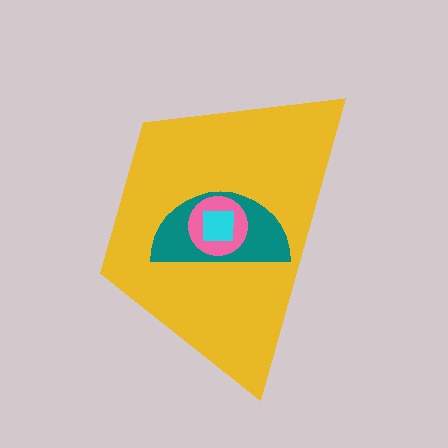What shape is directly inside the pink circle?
The cyan square.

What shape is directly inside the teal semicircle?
The pink circle.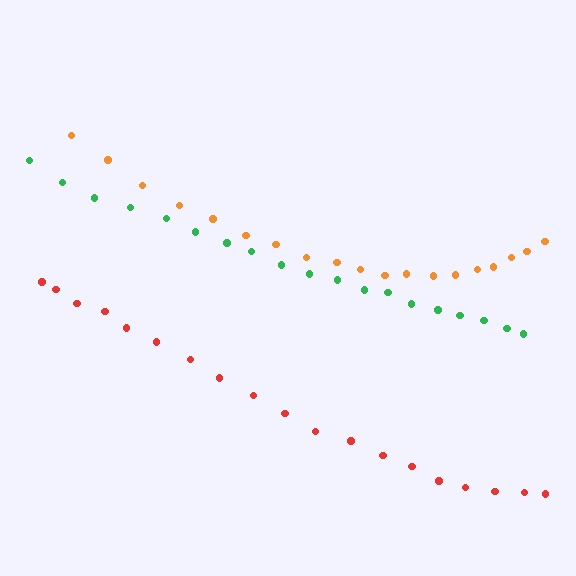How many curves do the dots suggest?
There are 3 distinct paths.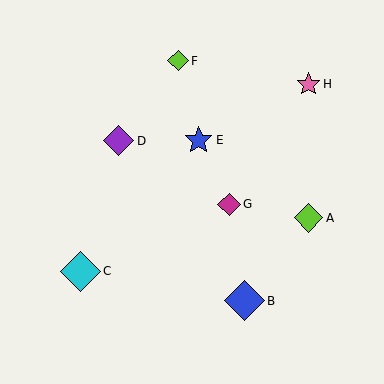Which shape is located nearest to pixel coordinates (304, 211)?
The lime diamond (labeled A) at (309, 218) is nearest to that location.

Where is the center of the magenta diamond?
The center of the magenta diamond is at (229, 204).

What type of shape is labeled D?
Shape D is a purple diamond.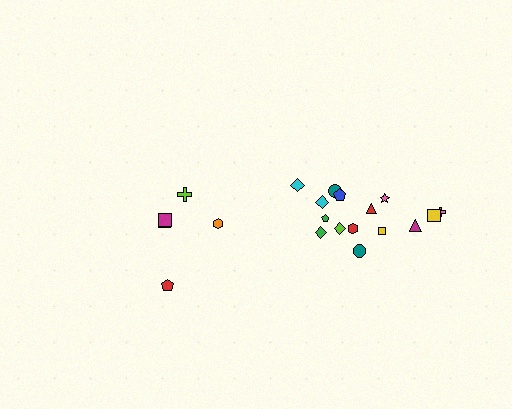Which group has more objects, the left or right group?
The right group.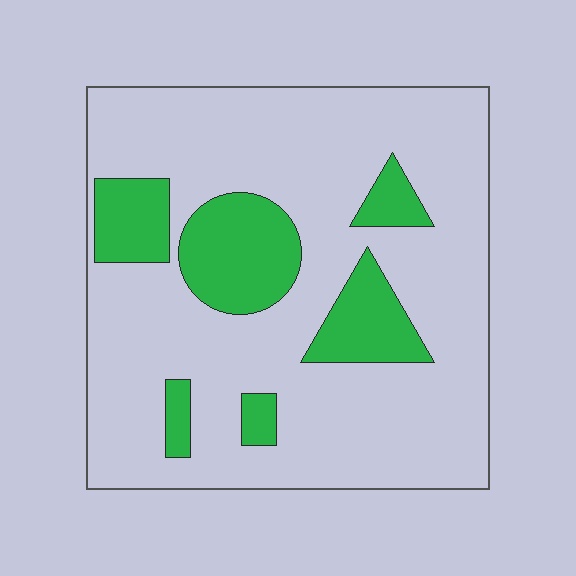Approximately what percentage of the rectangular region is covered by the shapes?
Approximately 20%.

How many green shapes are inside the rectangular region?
6.